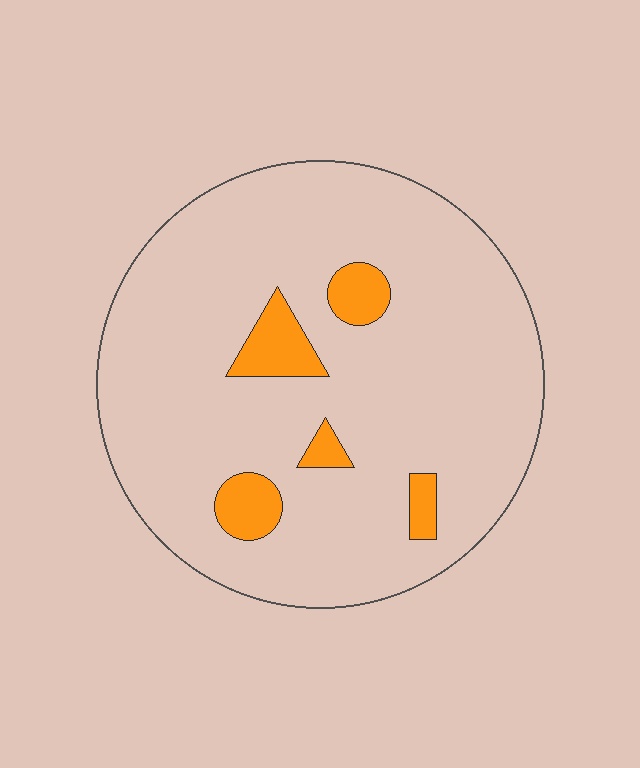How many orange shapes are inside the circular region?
5.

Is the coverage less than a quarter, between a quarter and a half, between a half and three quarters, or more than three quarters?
Less than a quarter.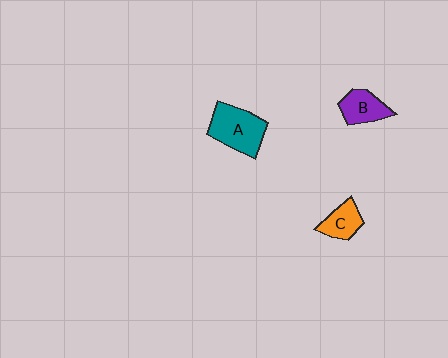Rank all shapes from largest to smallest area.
From largest to smallest: A (teal), B (purple), C (orange).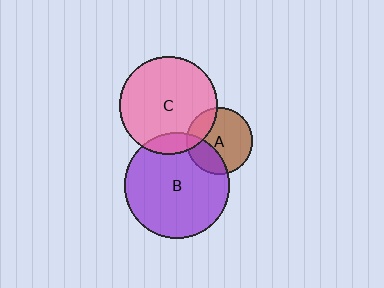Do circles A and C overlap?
Yes.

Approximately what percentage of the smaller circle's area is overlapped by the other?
Approximately 20%.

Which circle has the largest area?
Circle B (purple).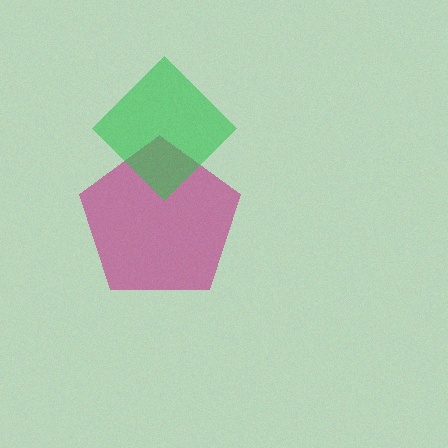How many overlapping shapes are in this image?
There are 2 overlapping shapes in the image.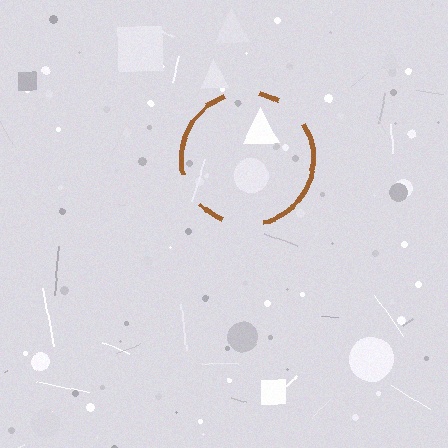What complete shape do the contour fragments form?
The contour fragments form a circle.